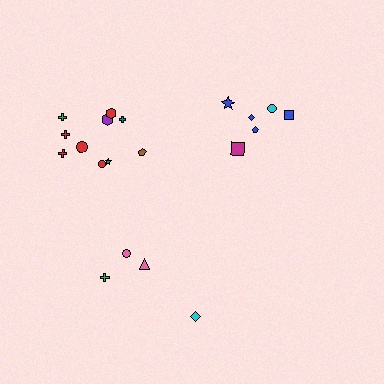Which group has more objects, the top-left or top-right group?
The top-left group.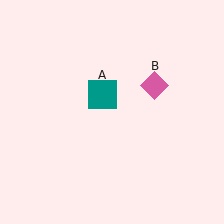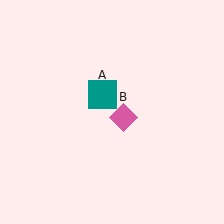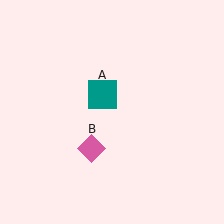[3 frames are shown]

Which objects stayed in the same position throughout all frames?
Teal square (object A) remained stationary.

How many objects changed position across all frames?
1 object changed position: pink diamond (object B).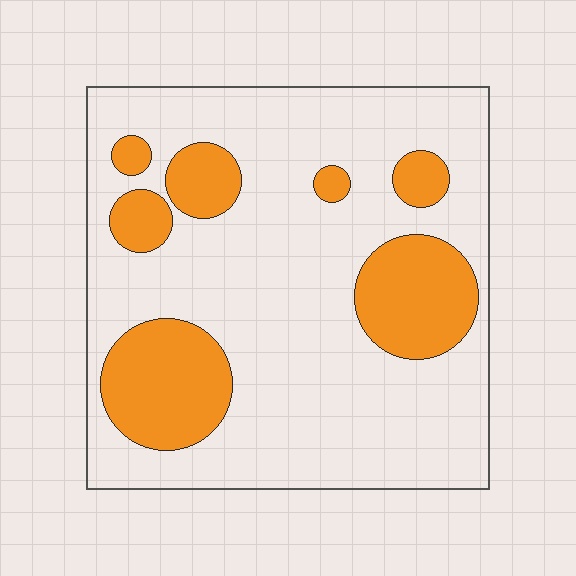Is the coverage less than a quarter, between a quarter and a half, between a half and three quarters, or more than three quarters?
Less than a quarter.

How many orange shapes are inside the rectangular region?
7.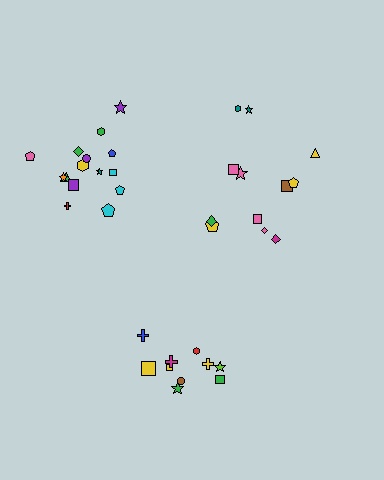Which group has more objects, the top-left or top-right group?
The top-left group.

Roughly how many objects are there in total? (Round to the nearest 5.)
Roughly 35 objects in total.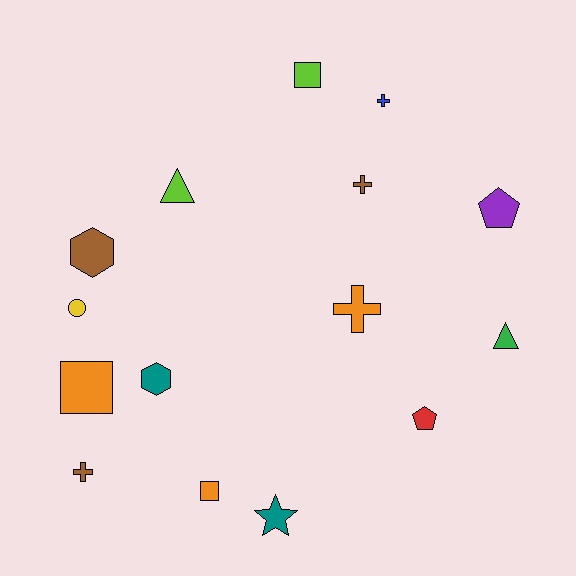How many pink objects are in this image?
There are no pink objects.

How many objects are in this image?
There are 15 objects.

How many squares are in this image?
There are 3 squares.